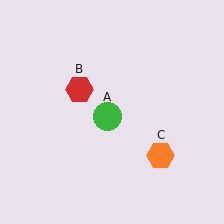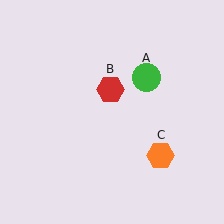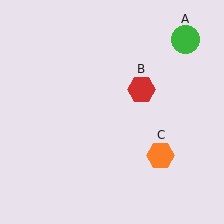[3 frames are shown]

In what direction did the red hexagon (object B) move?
The red hexagon (object B) moved right.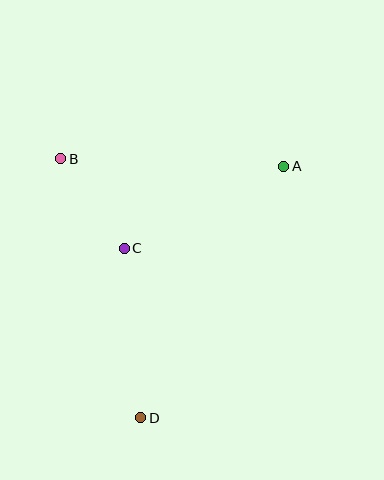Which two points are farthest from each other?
Points A and D are farthest from each other.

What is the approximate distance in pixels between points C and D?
The distance between C and D is approximately 171 pixels.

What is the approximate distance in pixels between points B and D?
The distance between B and D is approximately 271 pixels.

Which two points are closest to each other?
Points B and C are closest to each other.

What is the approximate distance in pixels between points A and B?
The distance between A and B is approximately 223 pixels.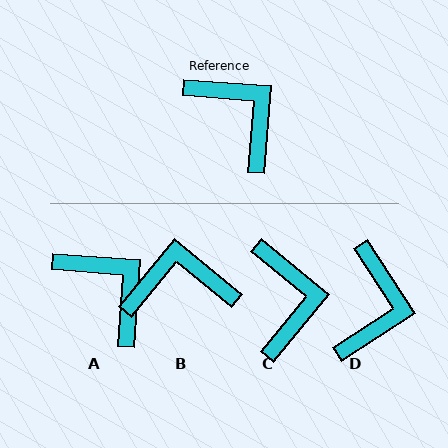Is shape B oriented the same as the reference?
No, it is off by about 55 degrees.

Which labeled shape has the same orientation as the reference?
A.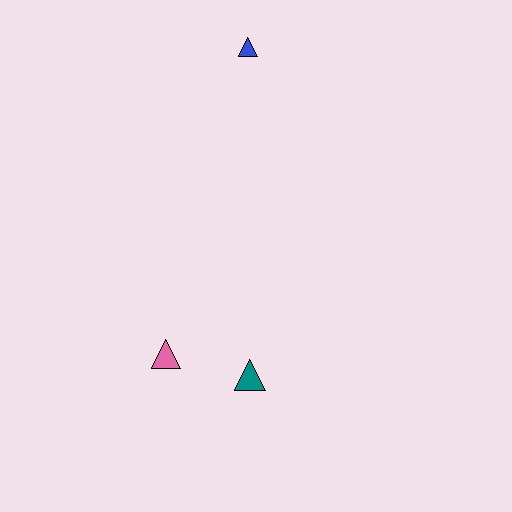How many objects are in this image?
There are 3 objects.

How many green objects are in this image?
There are no green objects.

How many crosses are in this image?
There are no crosses.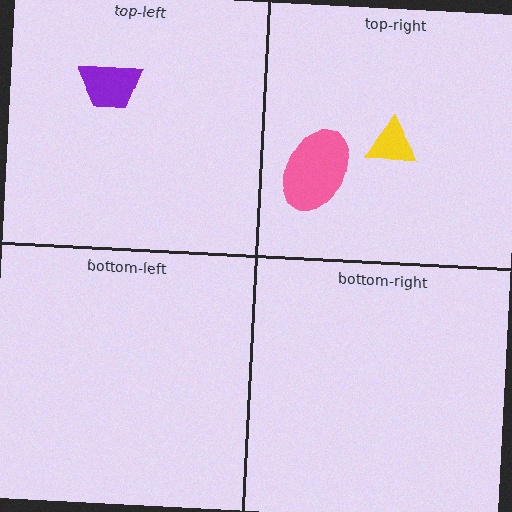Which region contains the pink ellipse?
The top-right region.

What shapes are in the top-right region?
The pink ellipse, the yellow triangle.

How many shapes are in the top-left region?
1.